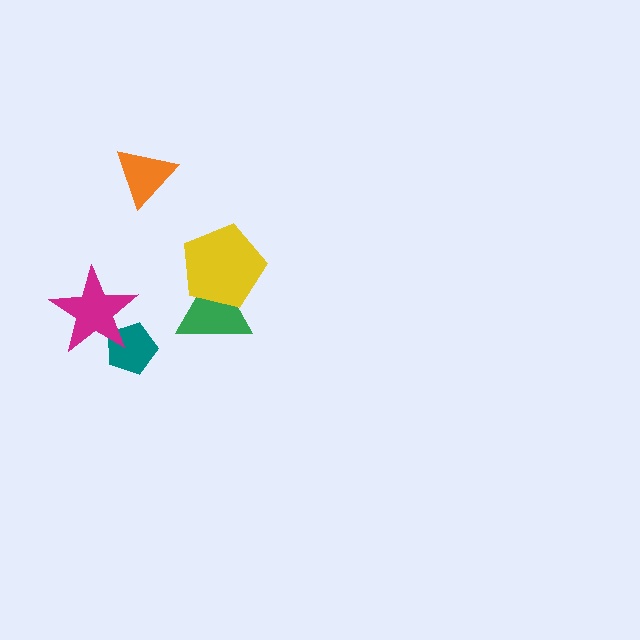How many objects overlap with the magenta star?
1 object overlaps with the magenta star.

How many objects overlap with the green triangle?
1 object overlaps with the green triangle.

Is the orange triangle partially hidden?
No, no other shape covers it.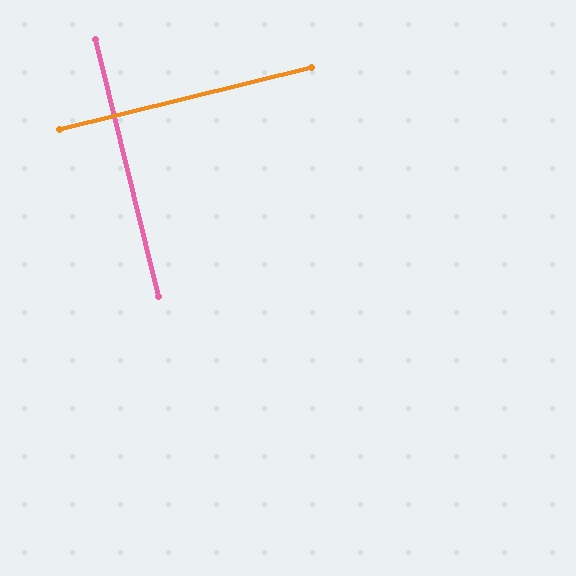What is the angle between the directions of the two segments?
Approximately 90 degrees.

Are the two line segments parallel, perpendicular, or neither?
Perpendicular — they meet at approximately 90°.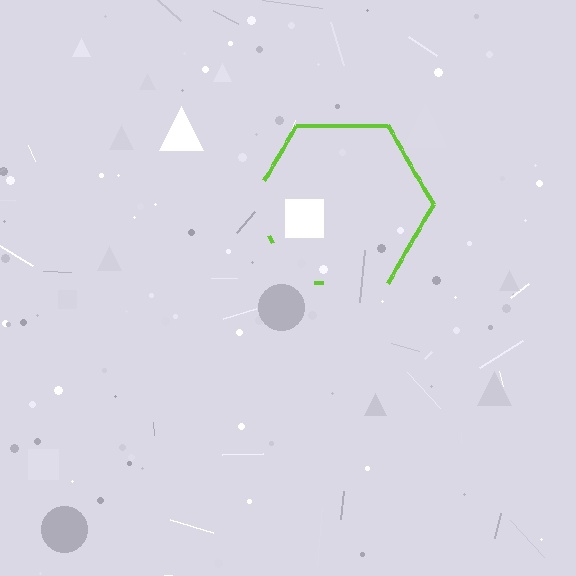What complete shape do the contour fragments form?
The contour fragments form a hexagon.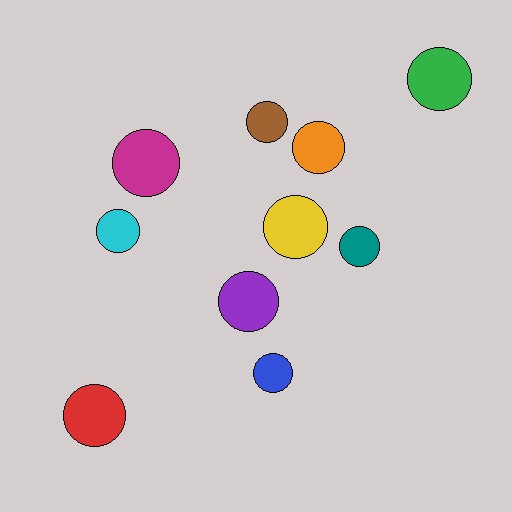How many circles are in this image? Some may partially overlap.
There are 10 circles.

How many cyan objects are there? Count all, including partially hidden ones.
There is 1 cyan object.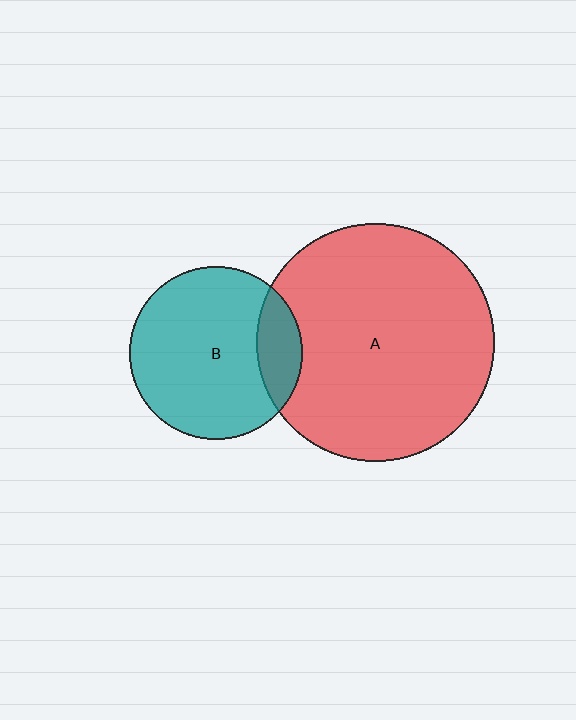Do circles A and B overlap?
Yes.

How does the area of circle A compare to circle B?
Approximately 1.9 times.